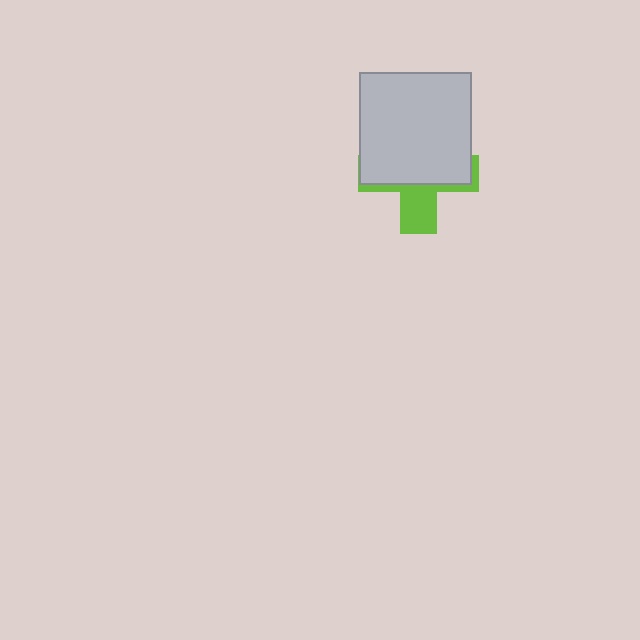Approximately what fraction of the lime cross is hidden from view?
Roughly 65% of the lime cross is hidden behind the light gray square.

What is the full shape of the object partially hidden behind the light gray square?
The partially hidden object is a lime cross.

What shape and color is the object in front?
The object in front is a light gray square.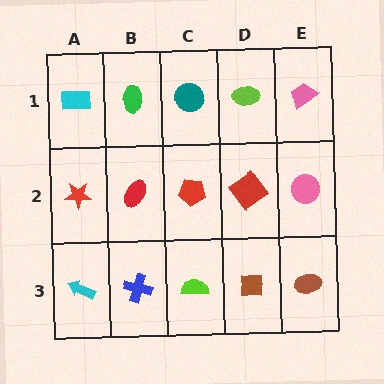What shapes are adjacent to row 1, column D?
A red diamond (row 2, column D), a teal circle (row 1, column C), a pink trapezoid (row 1, column E).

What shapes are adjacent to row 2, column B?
A green ellipse (row 1, column B), a blue cross (row 3, column B), a red star (row 2, column A), a red pentagon (row 2, column C).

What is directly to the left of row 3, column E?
A brown square.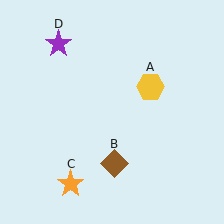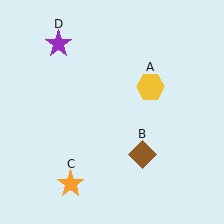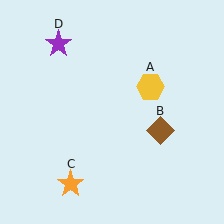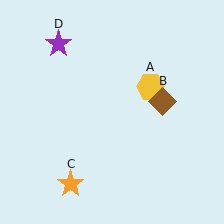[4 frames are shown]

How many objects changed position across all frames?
1 object changed position: brown diamond (object B).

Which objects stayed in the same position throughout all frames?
Yellow hexagon (object A) and orange star (object C) and purple star (object D) remained stationary.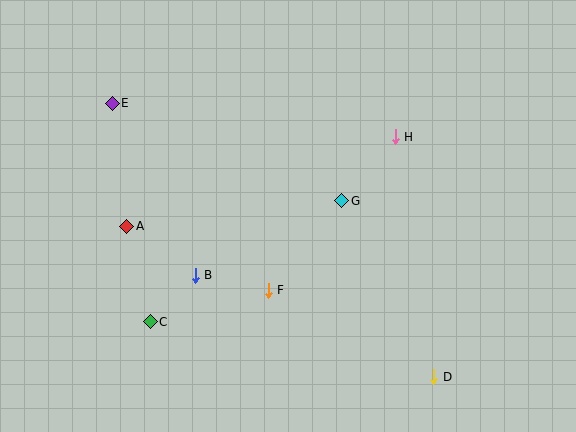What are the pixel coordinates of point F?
Point F is at (268, 290).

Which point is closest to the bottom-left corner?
Point C is closest to the bottom-left corner.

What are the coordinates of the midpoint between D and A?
The midpoint between D and A is at (280, 302).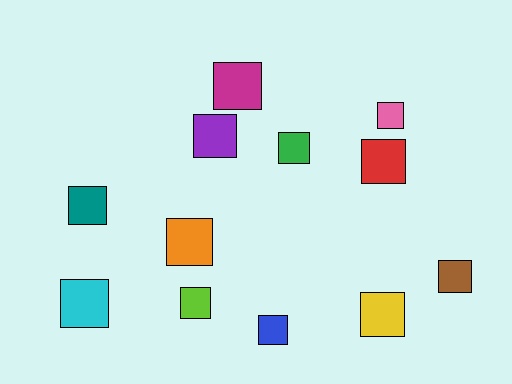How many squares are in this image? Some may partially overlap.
There are 12 squares.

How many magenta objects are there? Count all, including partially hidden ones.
There is 1 magenta object.